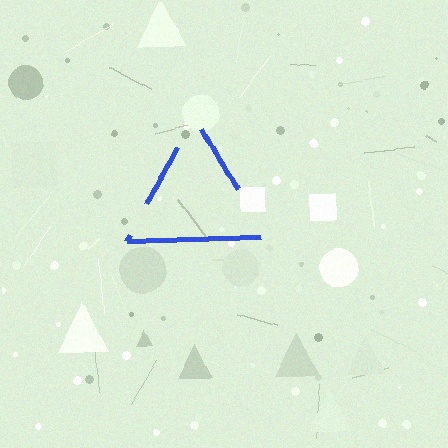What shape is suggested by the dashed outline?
The dashed outline suggests a triangle.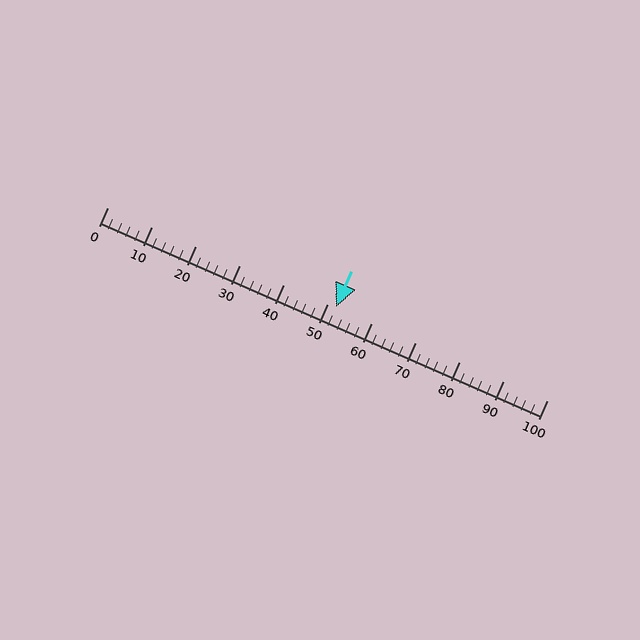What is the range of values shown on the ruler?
The ruler shows values from 0 to 100.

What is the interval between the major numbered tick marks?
The major tick marks are spaced 10 units apart.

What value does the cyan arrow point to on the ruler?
The cyan arrow points to approximately 52.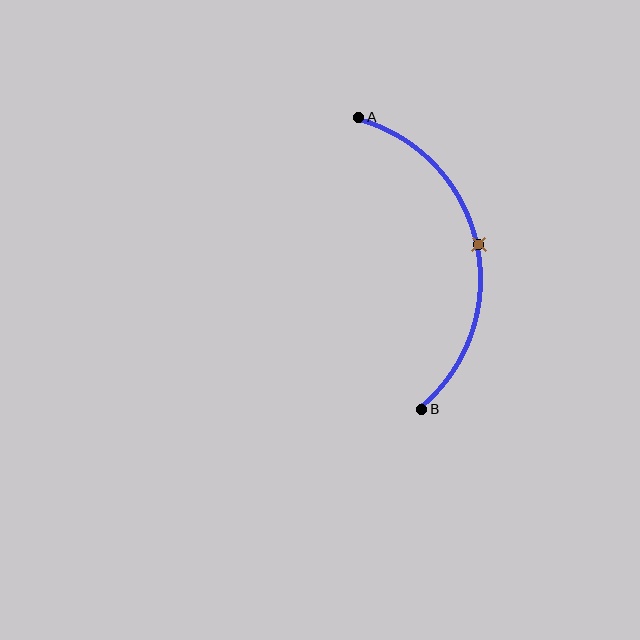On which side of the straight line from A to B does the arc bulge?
The arc bulges to the right of the straight line connecting A and B.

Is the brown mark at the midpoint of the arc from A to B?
Yes. The brown mark lies on the arc at equal arc-length from both A and B — it is the arc midpoint.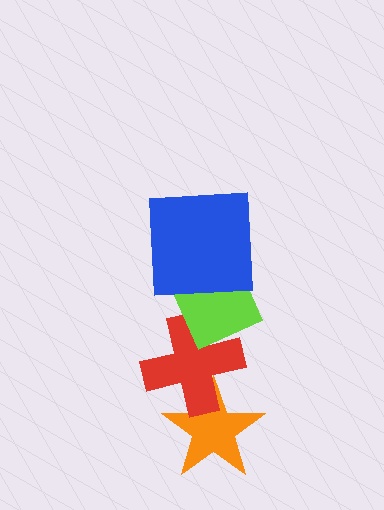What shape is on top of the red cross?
The lime diamond is on top of the red cross.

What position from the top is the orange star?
The orange star is 4th from the top.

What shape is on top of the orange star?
The red cross is on top of the orange star.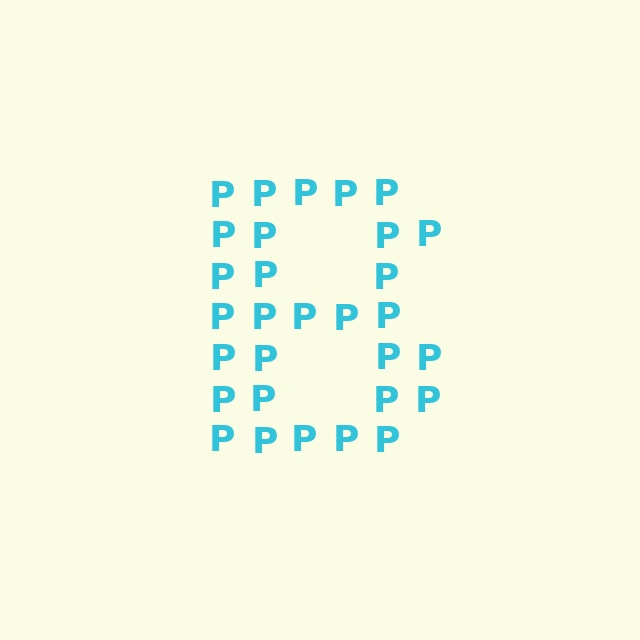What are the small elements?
The small elements are letter P's.